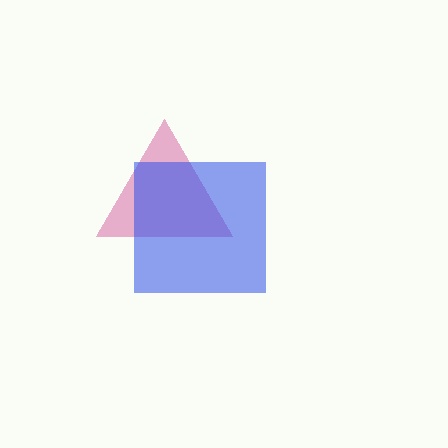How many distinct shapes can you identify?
There are 2 distinct shapes: a magenta triangle, a blue square.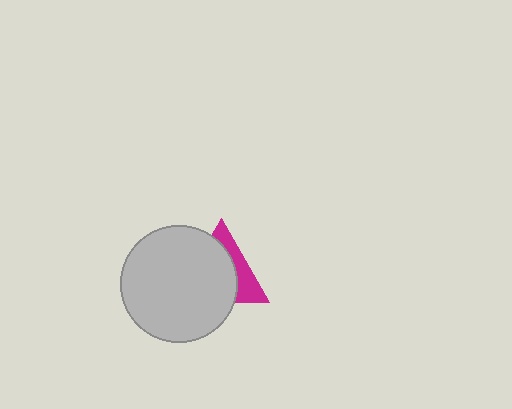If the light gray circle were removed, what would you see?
You would see the complete magenta triangle.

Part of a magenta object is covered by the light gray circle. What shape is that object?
It is a triangle.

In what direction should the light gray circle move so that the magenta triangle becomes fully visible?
The light gray circle should move toward the lower-left. That is the shortest direction to clear the overlap and leave the magenta triangle fully visible.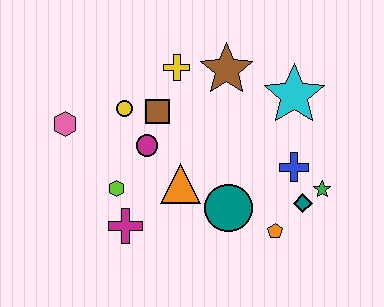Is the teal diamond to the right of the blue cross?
Yes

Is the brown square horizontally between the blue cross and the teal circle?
No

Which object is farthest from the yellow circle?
The green star is farthest from the yellow circle.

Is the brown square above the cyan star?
No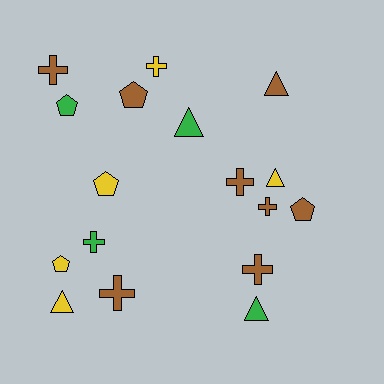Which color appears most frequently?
Brown, with 8 objects.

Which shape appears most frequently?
Cross, with 7 objects.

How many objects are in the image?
There are 17 objects.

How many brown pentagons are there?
There are 2 brown pentagons.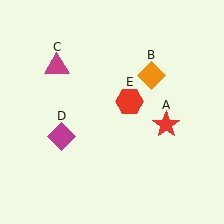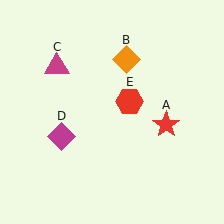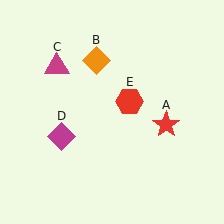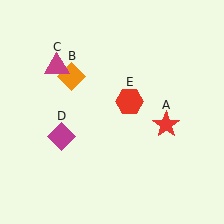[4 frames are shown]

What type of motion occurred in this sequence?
The orange diamond (object B) rotated counterclockwise around the center of the scene.